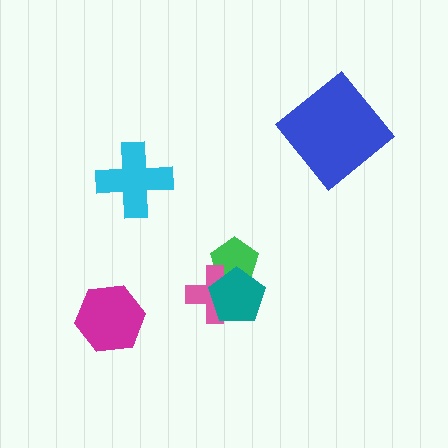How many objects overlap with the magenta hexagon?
0 objects overlap with the magenta hexagon.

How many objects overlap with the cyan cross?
0 objects overlap with the cyan cross.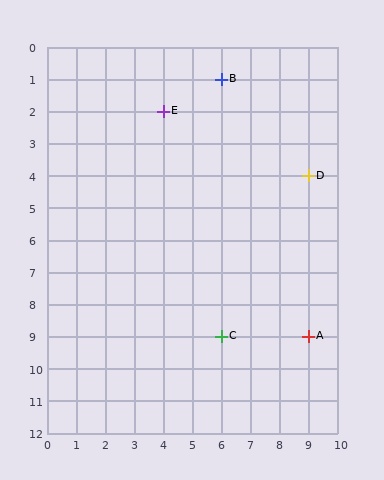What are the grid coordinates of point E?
Point E is at grid coordinates (4, 2).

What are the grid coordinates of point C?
Point C is at grid coordinates (6, 9).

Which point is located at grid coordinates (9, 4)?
Point D is at (9, 4).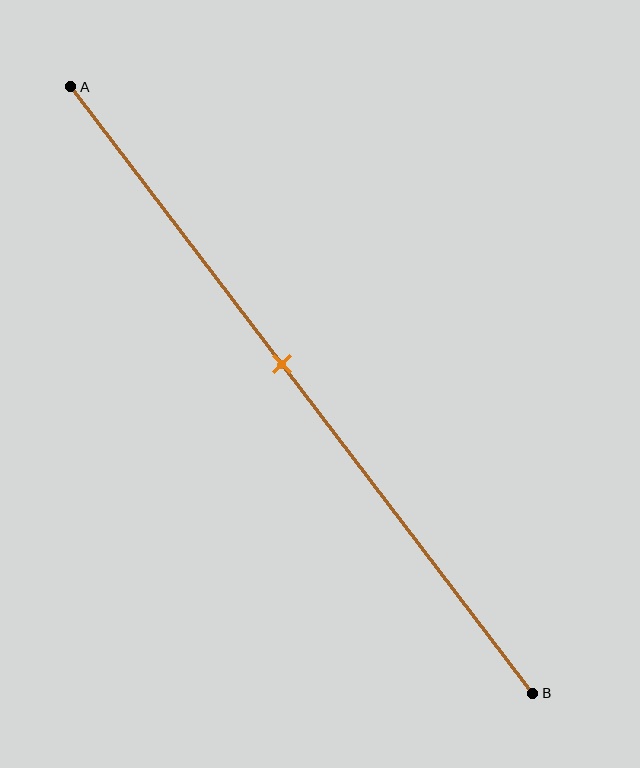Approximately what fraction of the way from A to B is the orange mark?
The orange mark is approximately 45% of the way from A to B.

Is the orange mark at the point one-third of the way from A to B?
No, the mark is at about 45% from A, not at the 33% one-third point.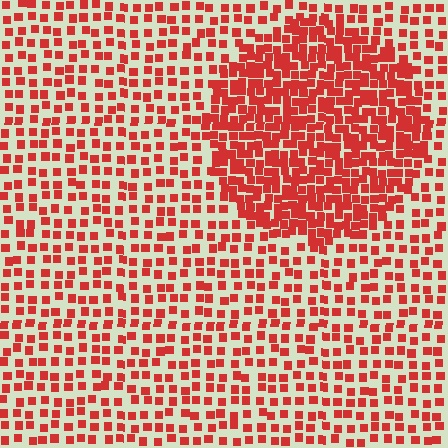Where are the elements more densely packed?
The elements are more densely packed inside the circle boundary.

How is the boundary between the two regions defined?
The boundary is defined by a change in element density (approximately 2.1x ratio). All elements are the same color, size, and shape.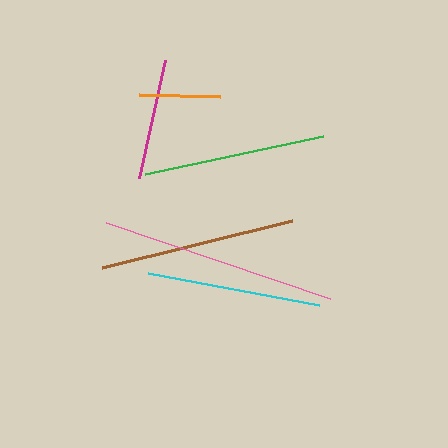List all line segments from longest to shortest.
From longest to shortest: pink, brown, green, cyan, magenta, orange.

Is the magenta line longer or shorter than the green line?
The green line is longer than the magenta line.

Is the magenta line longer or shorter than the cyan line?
The cyan line is longer than the magenta line.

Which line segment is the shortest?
The orange line is the shortest at approximately 81 pixels.